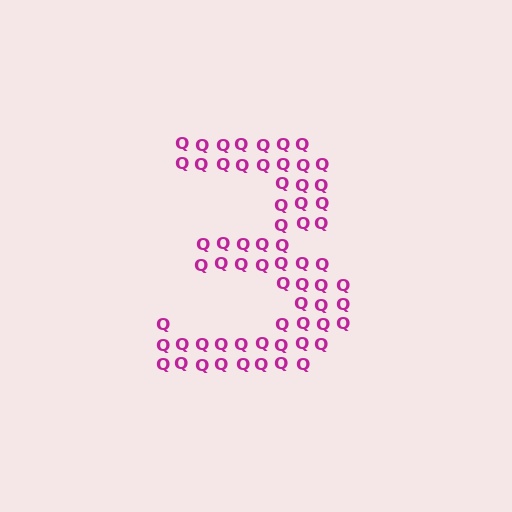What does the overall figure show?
The overall figure shows the digit 3.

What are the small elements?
The small elements are letter Q's.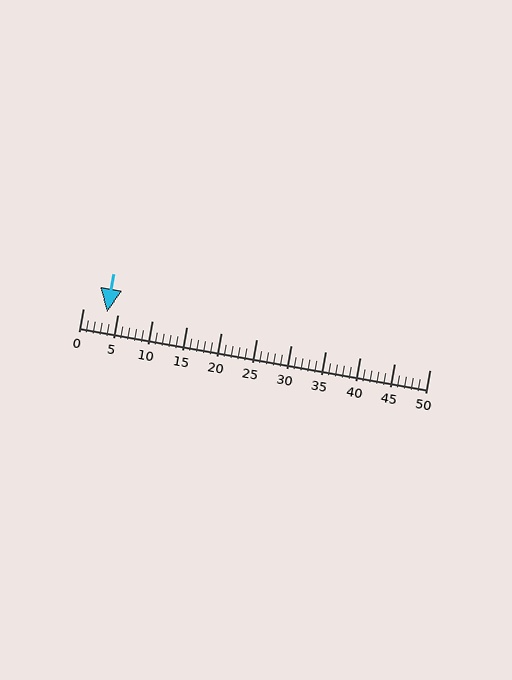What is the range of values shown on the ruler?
The ruler shows values from 0 to 50.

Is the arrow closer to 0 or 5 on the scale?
The arrow is closer to 5.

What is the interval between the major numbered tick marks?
The major tick marks are spaced 5 units apart.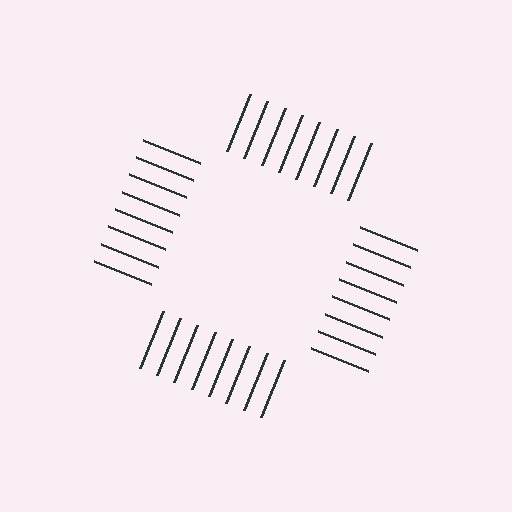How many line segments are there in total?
32 — 8 along each of the 4 edges.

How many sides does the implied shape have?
4 sides — the line-ends trace a square.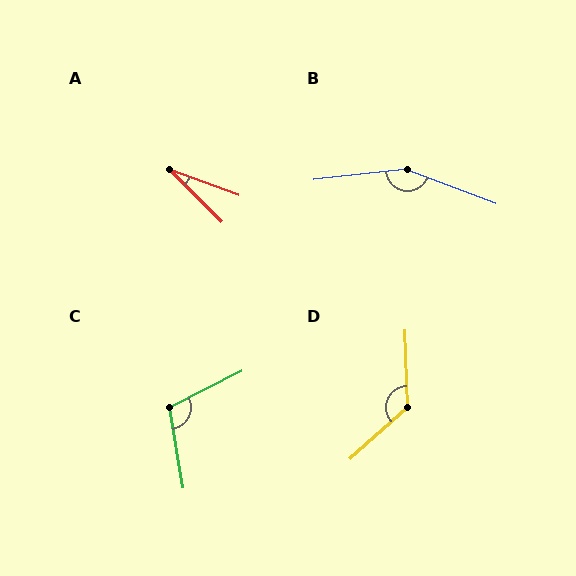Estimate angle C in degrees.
Approximately 107 degrees.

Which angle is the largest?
B, at approximately 153 degrees.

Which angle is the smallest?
A, at approximately 24 degrees.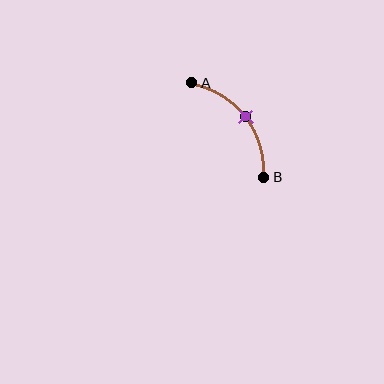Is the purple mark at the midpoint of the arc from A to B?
Yes. The purple mark lies on the arc at equal arc-length from both A and B — it is the arc midpoint.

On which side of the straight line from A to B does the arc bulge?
The arc bulges above and to the right of the straight line connecting A and B.